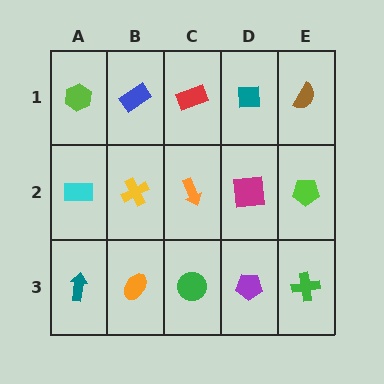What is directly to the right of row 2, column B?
An orange arrow.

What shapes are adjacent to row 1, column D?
A magenta square (row 2, column D), a red rectangle (row 1, column C), a brown semicircle (row 1, column E).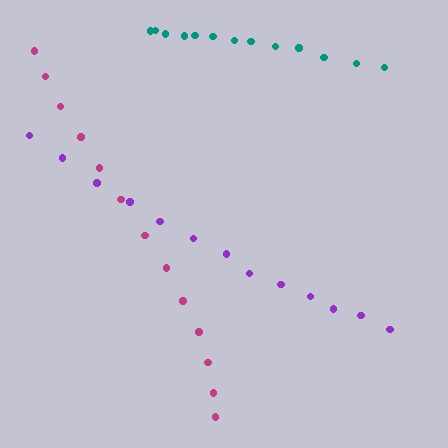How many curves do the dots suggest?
There are 3 distinct paths.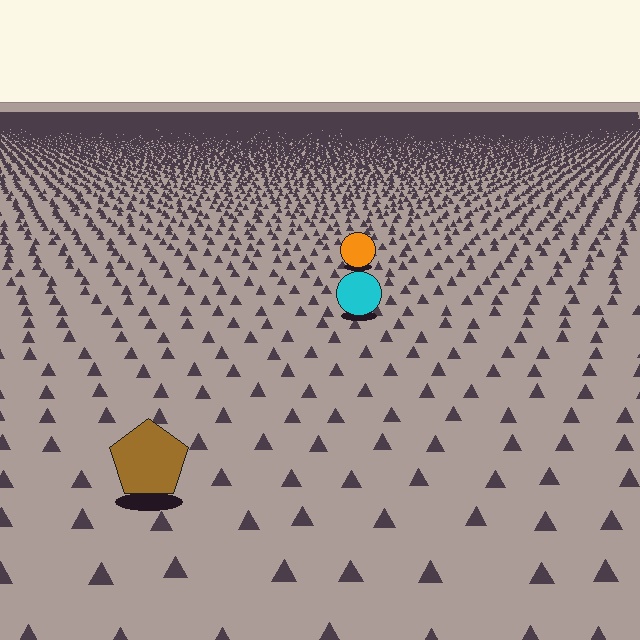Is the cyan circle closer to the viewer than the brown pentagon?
No. The brown pentagon is closer — you can tell from the texture gradient: the ground texture is coarser near it.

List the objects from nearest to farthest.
From nearest to farthest: the brown pentagon, the cyan circle, the orange circle.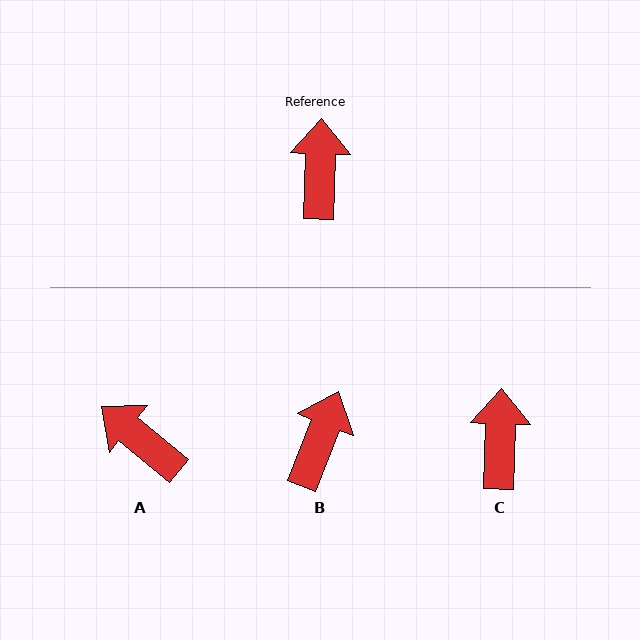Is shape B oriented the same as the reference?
No, it is off by about 20 degrees.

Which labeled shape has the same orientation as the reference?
C.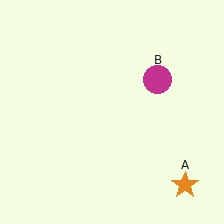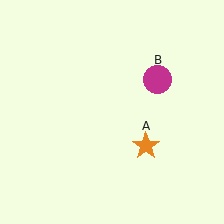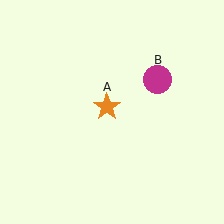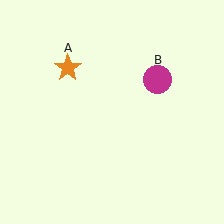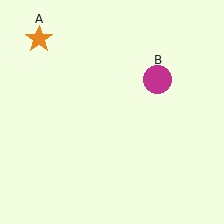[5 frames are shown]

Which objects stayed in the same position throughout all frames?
Magenta circle (object B) remained stationary.